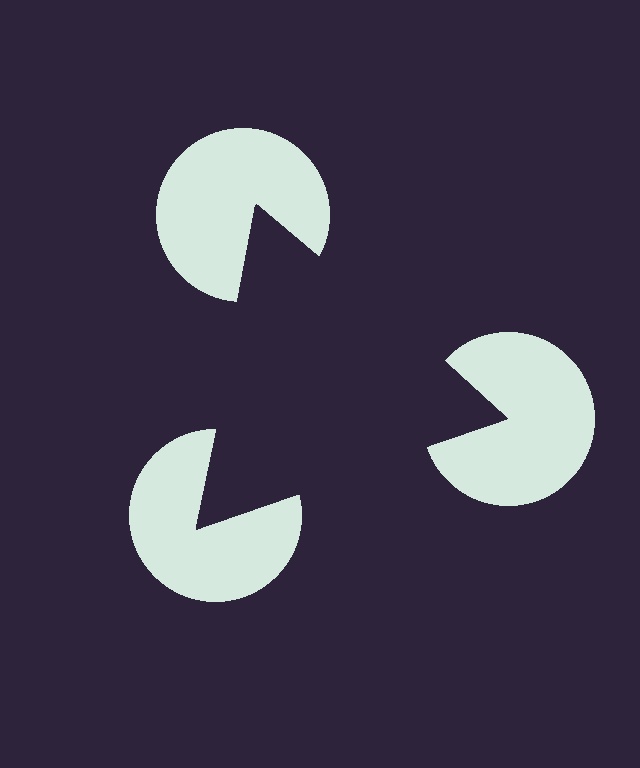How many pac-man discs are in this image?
There are 3 — one at each vertex of the illusory triangle.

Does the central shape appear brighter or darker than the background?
It typically appears slightly darker than the background, even though no actual brightness change is drawn.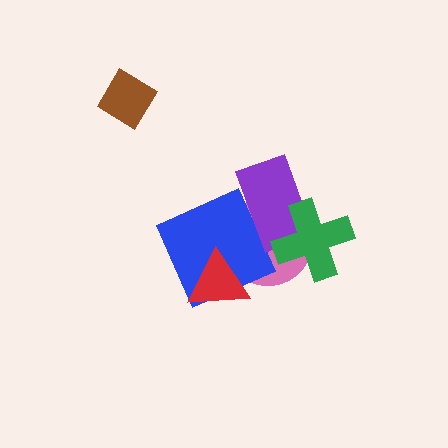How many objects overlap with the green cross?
2 objects overlap with the green cross.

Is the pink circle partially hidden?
Yes, it is partially covered by another shape.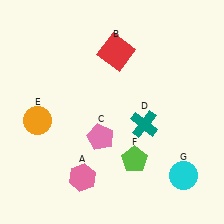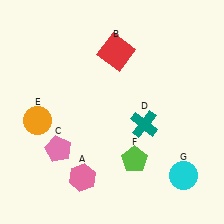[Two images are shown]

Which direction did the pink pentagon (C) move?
The pink pentagon (C) moved left.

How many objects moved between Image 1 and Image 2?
1 object moved between the two images.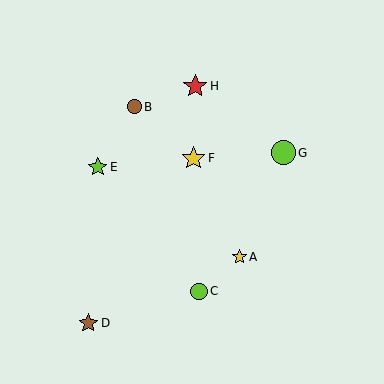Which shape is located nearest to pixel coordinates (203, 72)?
The red star (labeled H) at (195, 86) is nearest to that location.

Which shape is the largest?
The lime circle (labeled G) is the largest.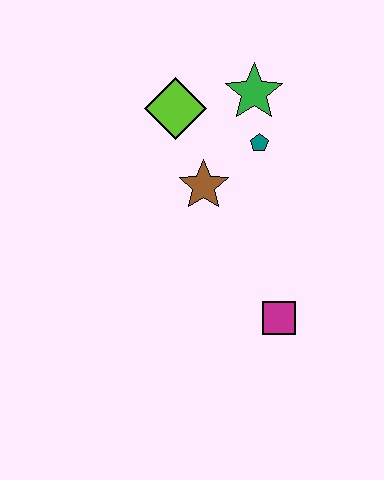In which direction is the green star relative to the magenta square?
The green star is above the magenta square.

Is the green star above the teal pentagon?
Yes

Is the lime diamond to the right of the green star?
No